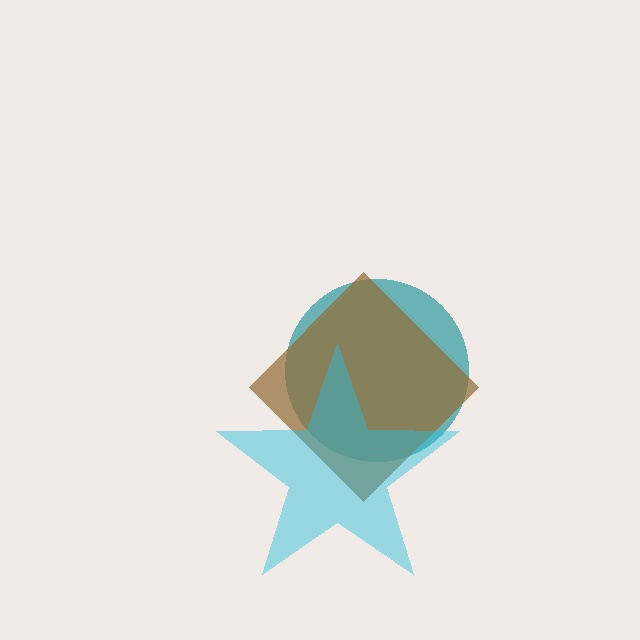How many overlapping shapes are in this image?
There are 3 overlapping shapes in the image.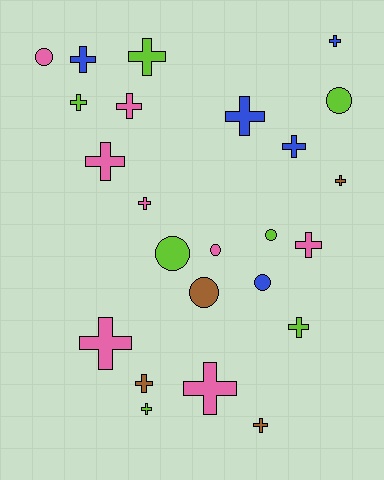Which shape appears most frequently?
Cross, with 17 objects.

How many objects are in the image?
There are 24 objects.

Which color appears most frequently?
Pink, with 8 objects.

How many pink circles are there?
There are 2 pink circles.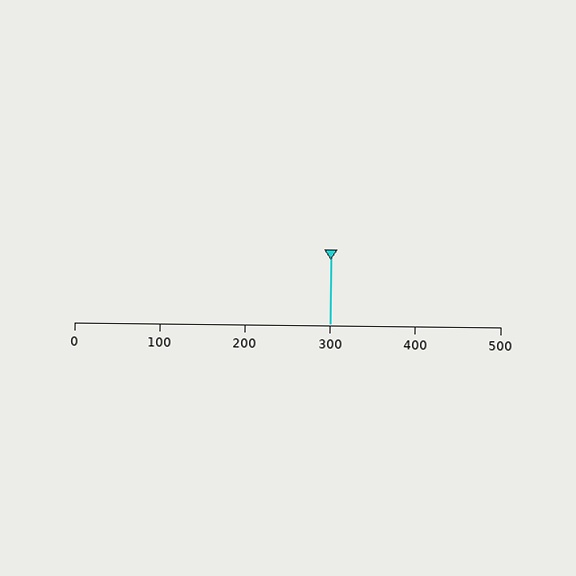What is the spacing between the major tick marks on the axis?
The major ticks are spaced 100 apart.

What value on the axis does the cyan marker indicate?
The marker indicates approximately 300.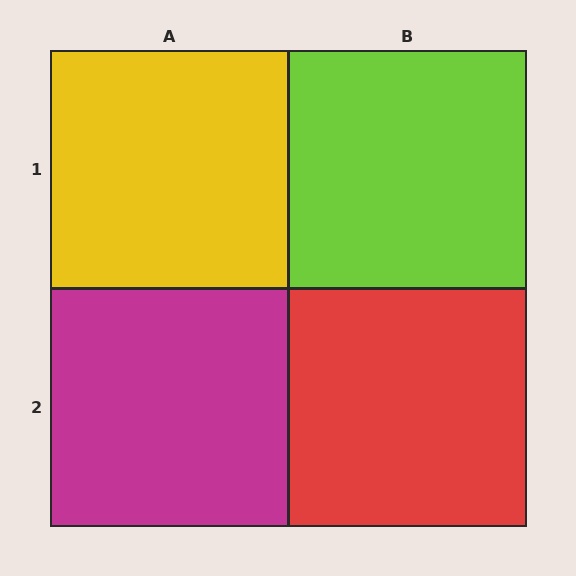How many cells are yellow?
1 cell is yellow.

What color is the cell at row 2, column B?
Red.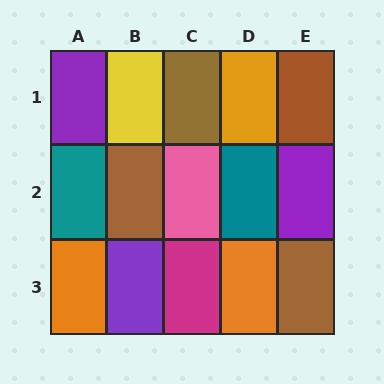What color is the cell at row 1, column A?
Purple.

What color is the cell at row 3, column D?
Orange.